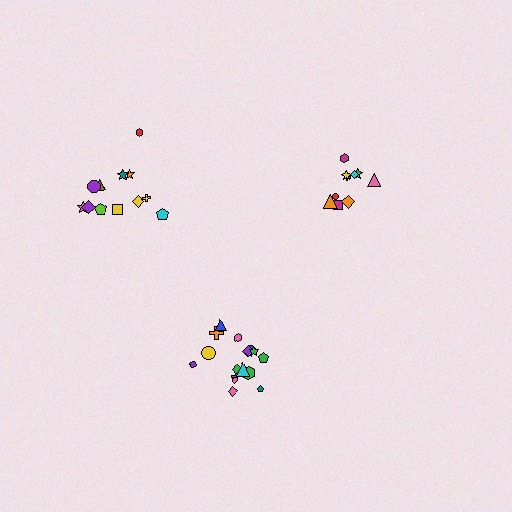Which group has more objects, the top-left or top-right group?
The top-left group.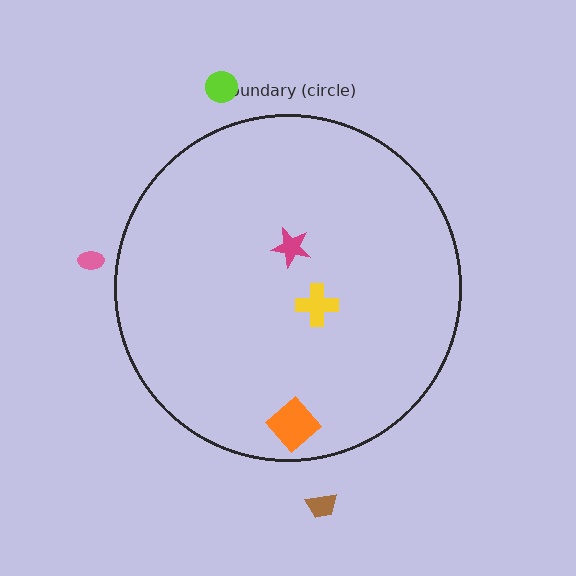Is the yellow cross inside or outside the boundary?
Inside.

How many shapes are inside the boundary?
3 inside, 3 outside.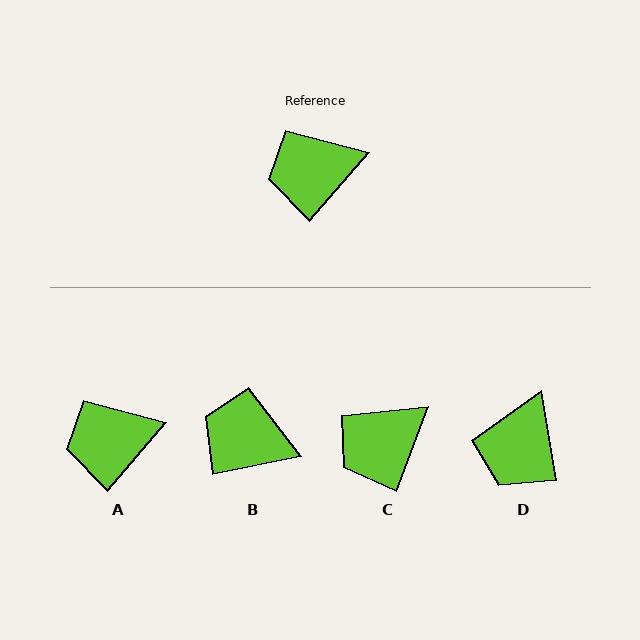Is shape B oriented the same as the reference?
No, it is off by about 38 degrees.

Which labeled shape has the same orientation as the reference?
A.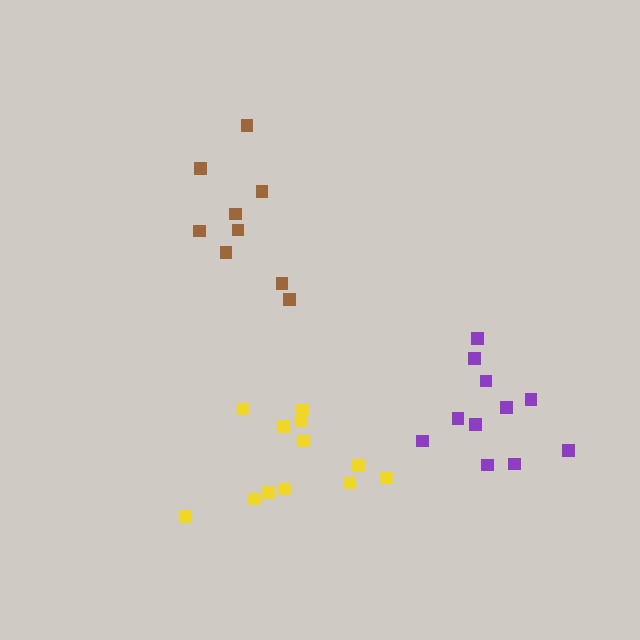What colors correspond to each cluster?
The clusters are colored: yellow, purple, brown.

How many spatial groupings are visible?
There are 3 spatial groupings.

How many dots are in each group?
Group 1: 12 dots, Group 2: 11 dots, Group 3: 9 dots (32 total).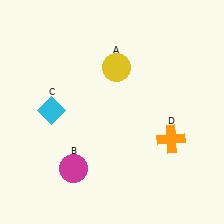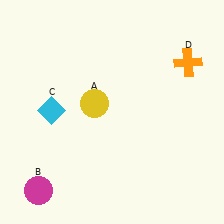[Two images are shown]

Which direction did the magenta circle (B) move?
The magenta circle (B) moved left.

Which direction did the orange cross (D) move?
The orange cross (D) moved up.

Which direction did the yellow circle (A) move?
The yellow circle (A) moved down.